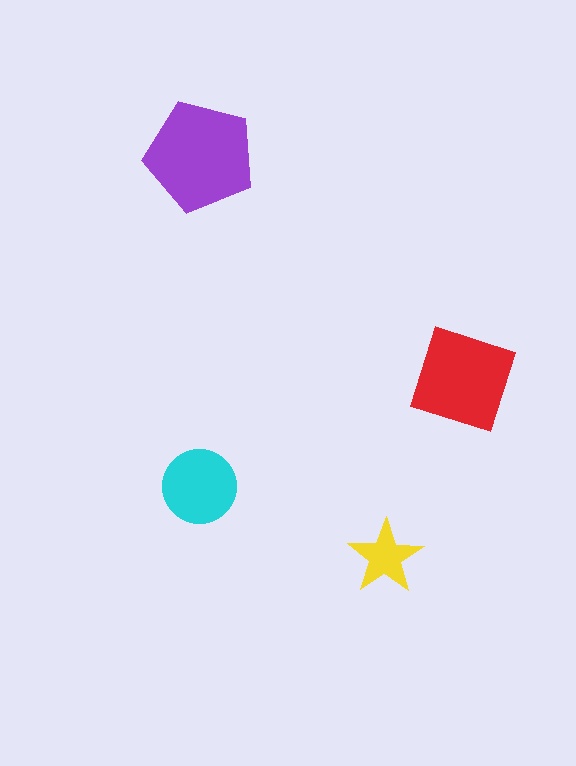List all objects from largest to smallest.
The purple pentagon, the red square, the cyan circle, the yellow star.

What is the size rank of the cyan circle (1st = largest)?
3rd.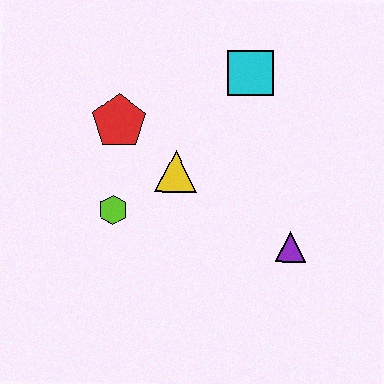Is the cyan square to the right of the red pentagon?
Yes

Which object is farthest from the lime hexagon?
The cyan square is farthest from the lime hexagon.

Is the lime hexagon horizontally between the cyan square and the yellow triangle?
No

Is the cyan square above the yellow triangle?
Yes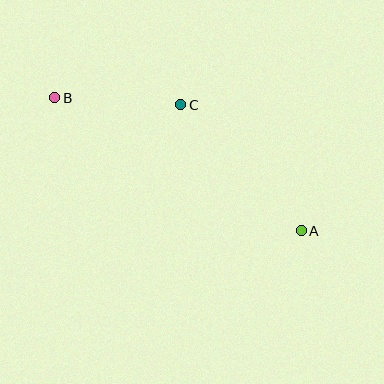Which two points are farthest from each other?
Points A and B are farthest from each other.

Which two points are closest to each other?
Points B and C are closest to each other.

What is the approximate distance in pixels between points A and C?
The distance between A and C is approximately 175 pixels.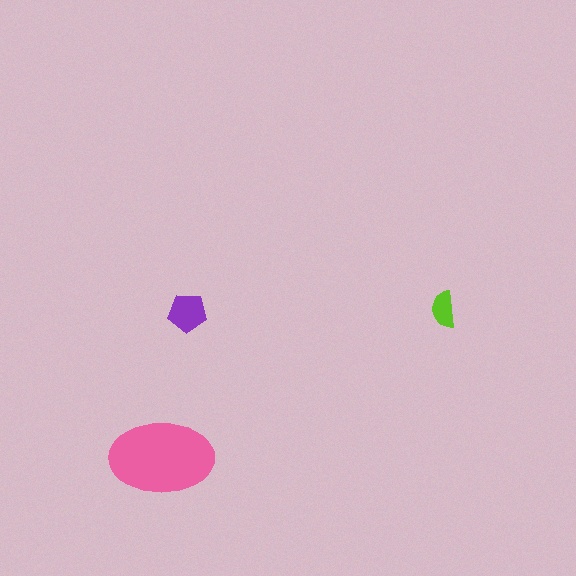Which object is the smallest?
The lime semicircle.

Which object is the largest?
The pink ellipse.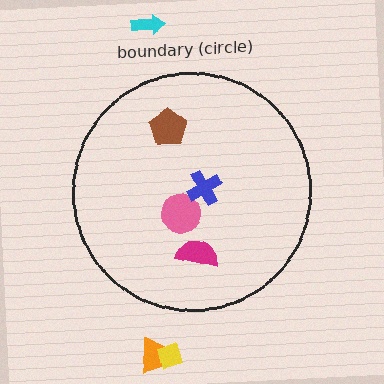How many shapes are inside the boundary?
4 inside, 3 outside.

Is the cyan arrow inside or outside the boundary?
Outside.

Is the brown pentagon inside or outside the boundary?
Inside.